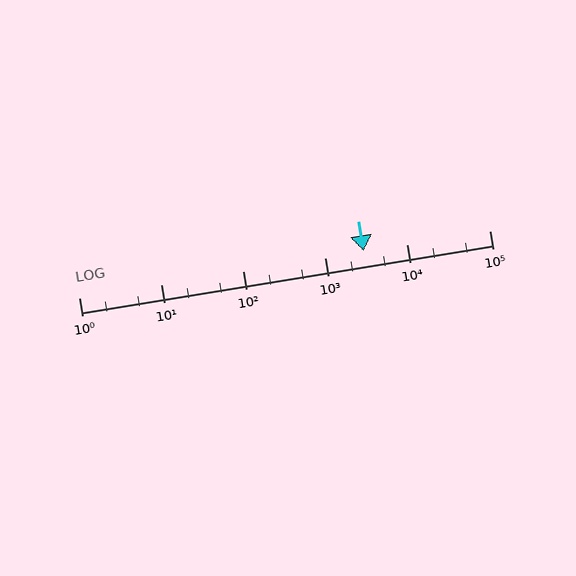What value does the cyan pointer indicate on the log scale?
The pointer indicates approximately 2900.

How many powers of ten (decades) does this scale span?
The scale spans 5 decades, from 1 to 100000.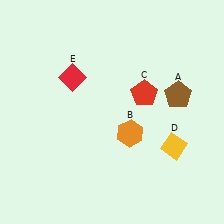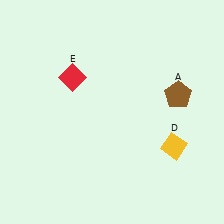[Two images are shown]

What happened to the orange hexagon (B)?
The orange hexagon (B) was removed in Image 2. It was in the bottom-right area of Image 1.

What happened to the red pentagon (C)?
The red pentagon (C) was removed in Image 2. It was in the top-right area of Image 1.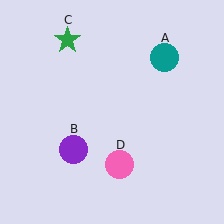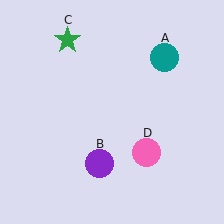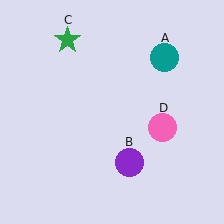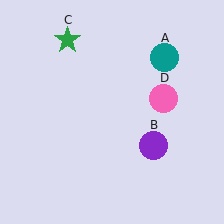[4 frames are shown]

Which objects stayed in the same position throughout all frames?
Teal circle (object A) and green star (object C) remained stationary.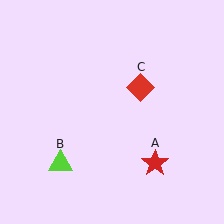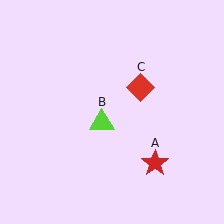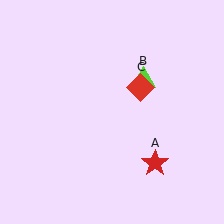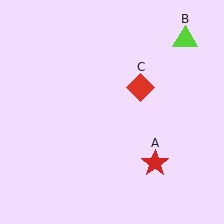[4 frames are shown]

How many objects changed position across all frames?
1 object changed position: lime triangle (object B).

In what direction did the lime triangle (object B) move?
The lime triangle (object B) moved up and to the right.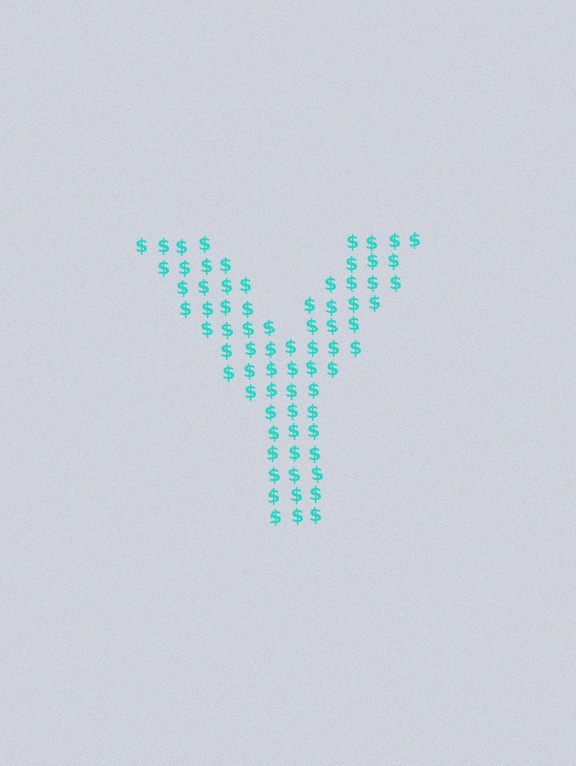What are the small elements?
The small elements are dollar signs.